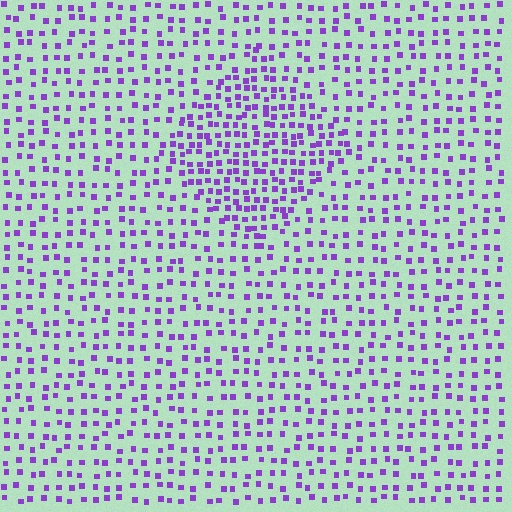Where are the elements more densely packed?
The elements are more densely packed inside the diamond boundary.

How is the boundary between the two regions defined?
The boundary is defined by a change in element density (approximately 1.9x ratio). All elements are the same color, size, and shape.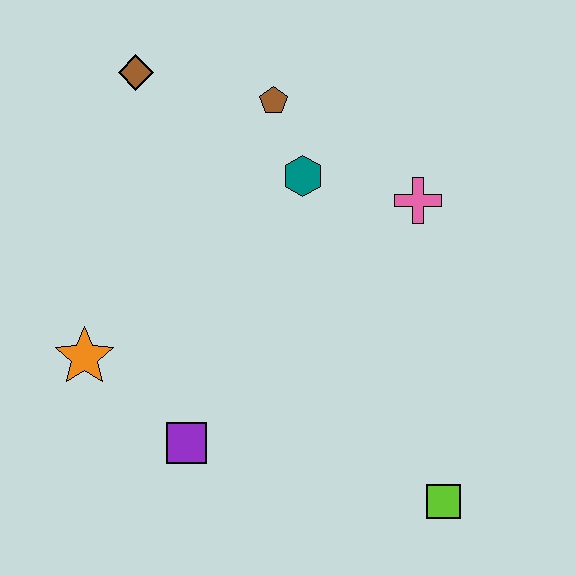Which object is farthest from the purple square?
The brown diamond is farthest from the purple square.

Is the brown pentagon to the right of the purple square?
Yes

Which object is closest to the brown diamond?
The brown pentagon is closest to the brown diamond.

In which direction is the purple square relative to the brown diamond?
The purple square is below the brown diamond.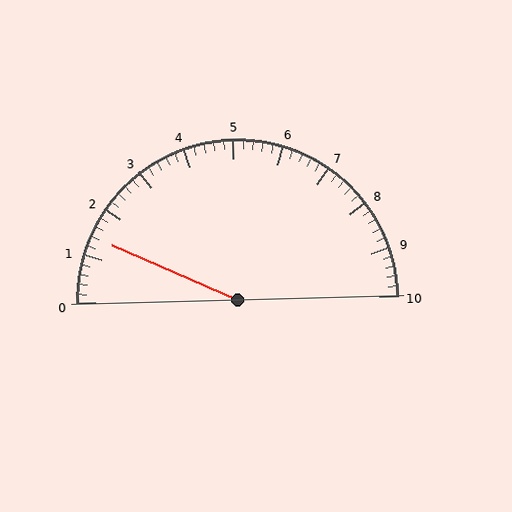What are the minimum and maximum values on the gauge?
The gauge ranges from 0 to 10.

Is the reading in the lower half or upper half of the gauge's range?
The reading is in the lower half of the range (0 to 10).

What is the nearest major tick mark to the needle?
The nearest major tick mark is 1.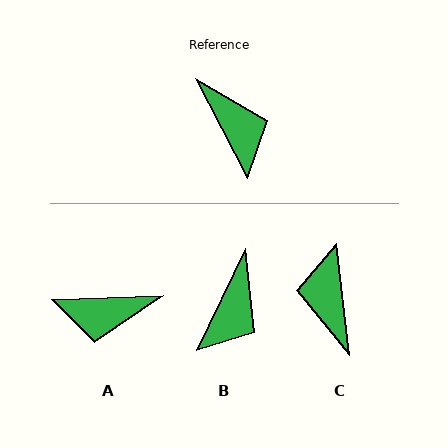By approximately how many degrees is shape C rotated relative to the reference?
Approximately 159 degrees counter-clockwise.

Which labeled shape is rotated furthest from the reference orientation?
C, about 159 degrees away.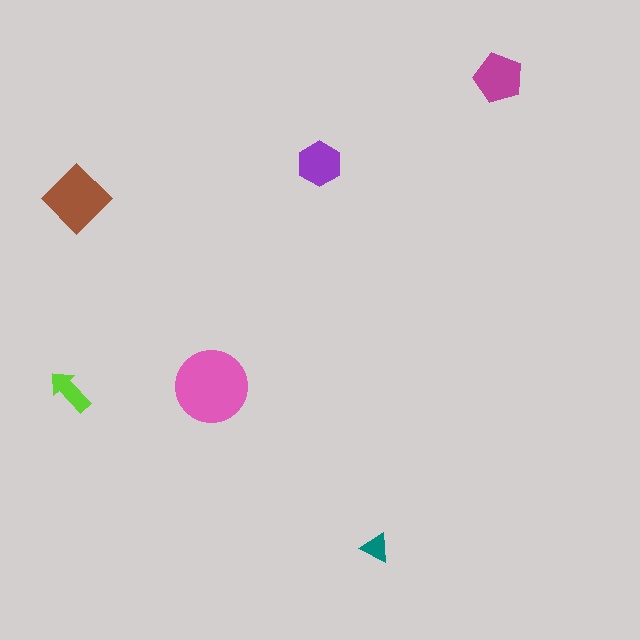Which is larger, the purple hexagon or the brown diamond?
The brown diamond.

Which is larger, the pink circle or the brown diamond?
The pink circle.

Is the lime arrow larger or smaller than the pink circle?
Smaller.